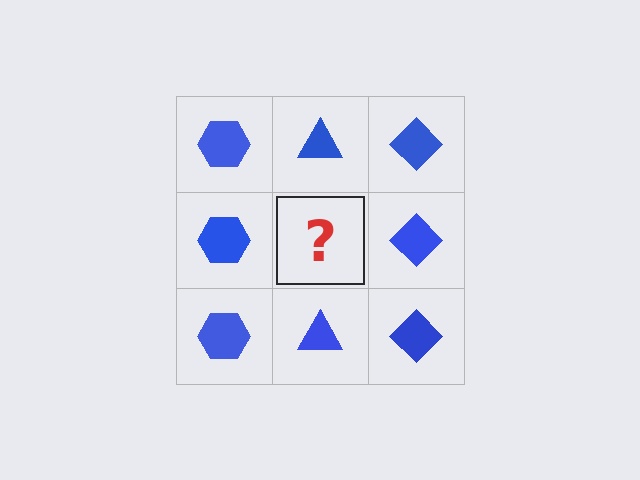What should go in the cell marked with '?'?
The missing cell should contain a blue triangle.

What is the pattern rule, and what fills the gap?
The rule is that each column has a consistent shape. The gap should be filled with a blue triangle.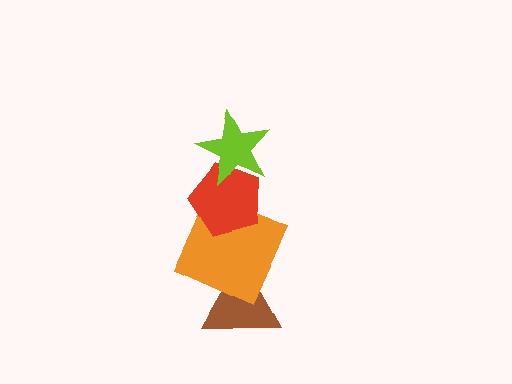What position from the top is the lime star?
The lime star is 1st from the top.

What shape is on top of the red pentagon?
The lime star is on top of the red pentagon.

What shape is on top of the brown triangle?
The orange square is on top of the brown triangle.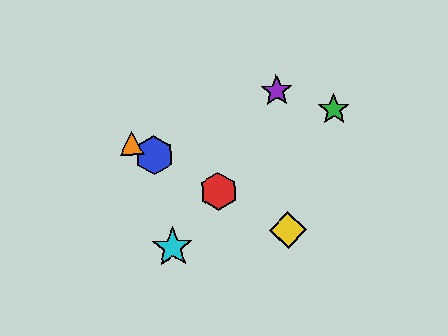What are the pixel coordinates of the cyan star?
The cyan star is at (173, 247).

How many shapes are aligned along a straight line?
4 shapes (the red hexagon, the blue hexagon, the yellow diamond, the orange triangle) are aligned along a straight line.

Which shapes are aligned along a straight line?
The red hexagon, the blue hexagon, the yellow diamond, the orange triangle are aligned along a straight line.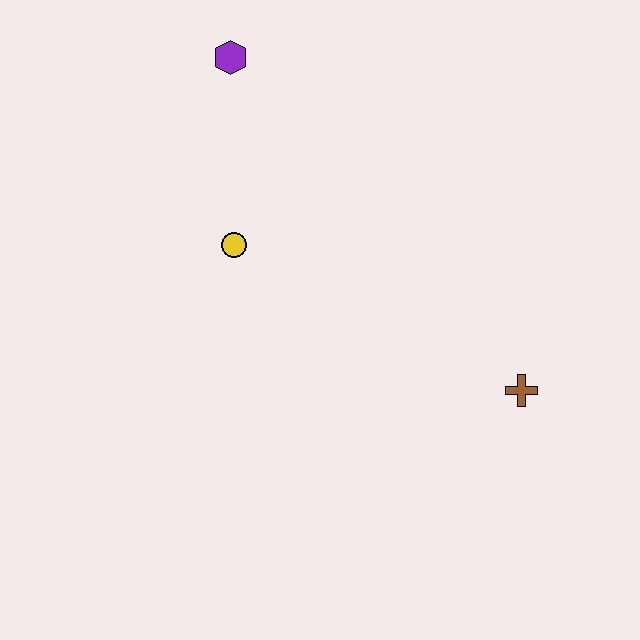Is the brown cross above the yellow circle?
No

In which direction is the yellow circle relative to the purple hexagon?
The yellow circle is below the purple hexagon.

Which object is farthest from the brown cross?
The purple hexagon is farthest from the brown cross.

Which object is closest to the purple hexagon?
The yellow circle is closest to the purple hexagon.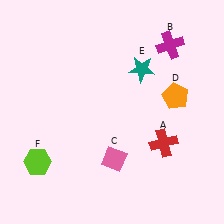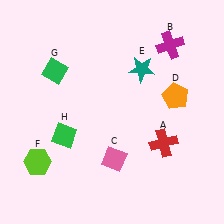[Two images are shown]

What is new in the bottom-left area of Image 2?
A green diamond (H) was added in the bottom-left area of Image 2.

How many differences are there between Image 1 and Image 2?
There are 2 differences between the two images.